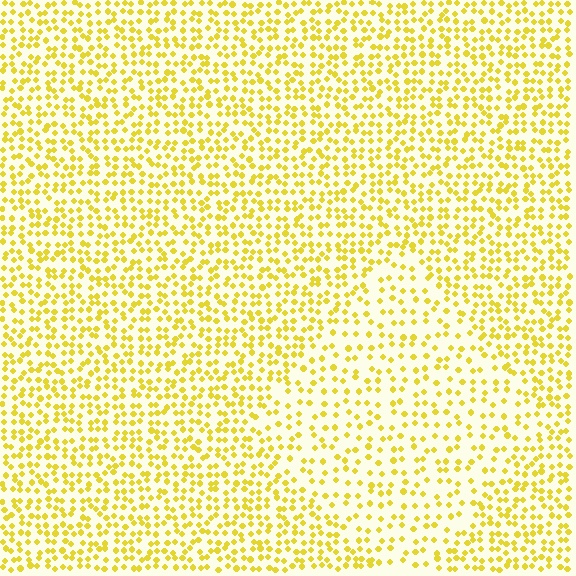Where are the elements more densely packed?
The elements are more densely packed outside the diamond boundary.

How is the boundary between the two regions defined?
The boundary is defined by a change in element density (approximately 1.8x ratio). All elements are the same color, size, and shape.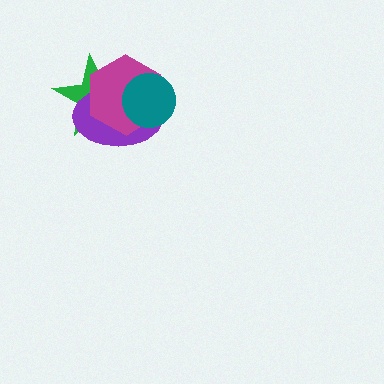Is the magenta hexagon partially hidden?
Yes, it is partially covered by another shape.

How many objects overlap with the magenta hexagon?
3 objects overlap with the magenta hexagon.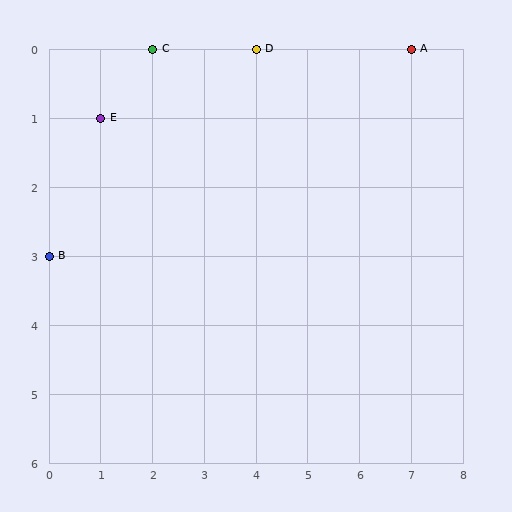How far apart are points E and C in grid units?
Points E and C are 1 column and 1 row apart (about 1.4 grid units diagonally).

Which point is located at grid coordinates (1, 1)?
Point E is at (1, 1).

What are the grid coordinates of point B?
Point B is at grid coordinates (0, 3).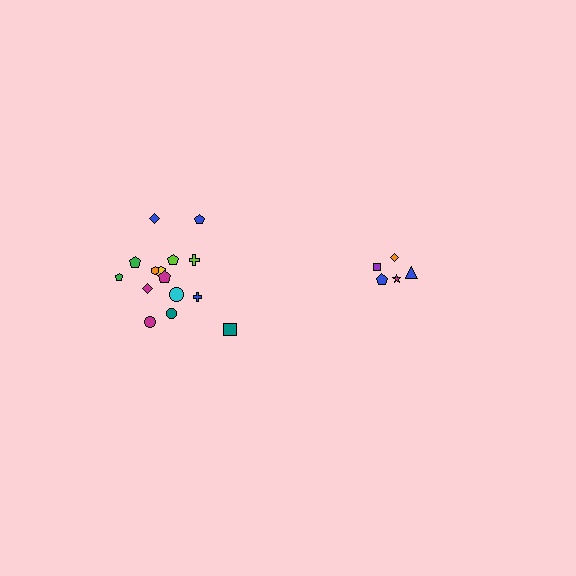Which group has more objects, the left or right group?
The left group.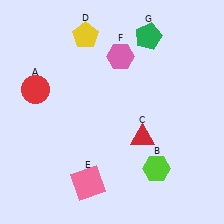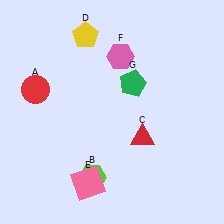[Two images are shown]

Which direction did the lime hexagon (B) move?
The lime hexagon (B) moved left.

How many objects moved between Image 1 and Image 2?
2 objects moved between the two images.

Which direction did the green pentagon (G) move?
The green pentagon (G) moved down.